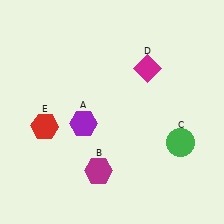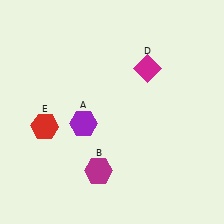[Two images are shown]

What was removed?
The green circle (C) was removed in Image 2.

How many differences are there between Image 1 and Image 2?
There is 1 difference between the two images.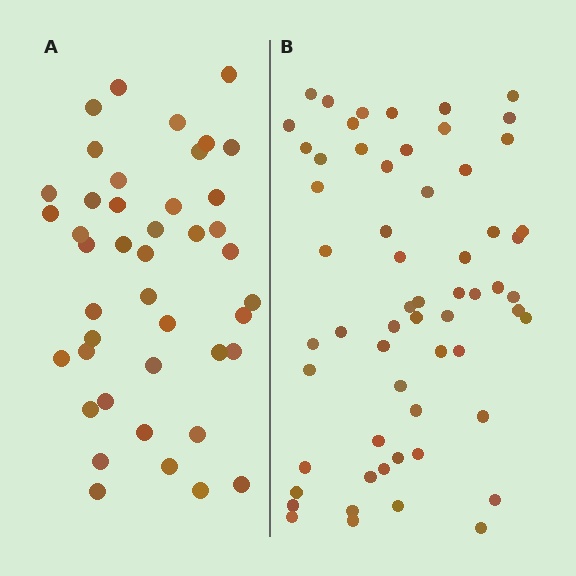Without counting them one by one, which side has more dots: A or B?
Region B (the right region) has more dots.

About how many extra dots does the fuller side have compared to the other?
Region B has approximately 15 more dots than region A.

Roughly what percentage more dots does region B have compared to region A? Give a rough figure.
About 40% more.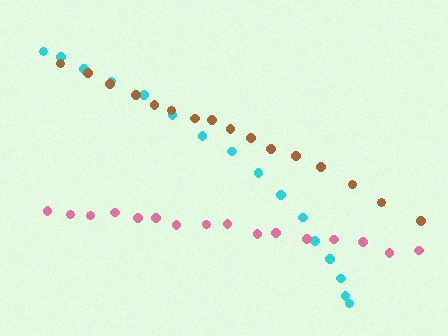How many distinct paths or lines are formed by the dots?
There are 3 distinct paths.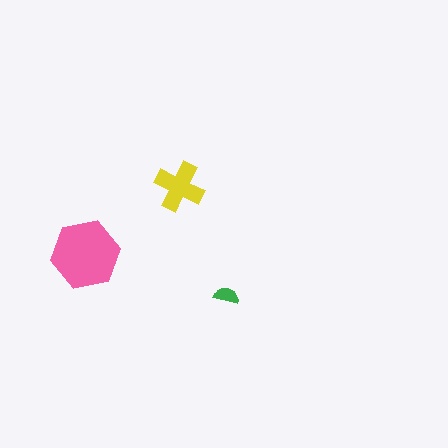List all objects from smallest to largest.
The green semicircle, the yellow cross, the pink hexagon.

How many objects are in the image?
There are 3 objects in the image.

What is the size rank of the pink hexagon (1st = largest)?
1st.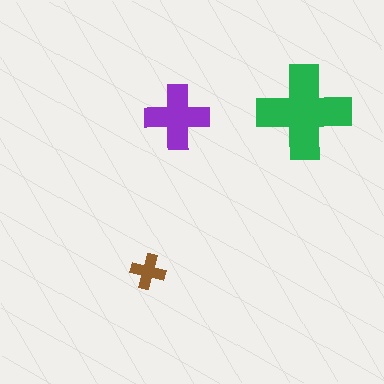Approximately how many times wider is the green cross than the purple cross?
About 1.5 times wider.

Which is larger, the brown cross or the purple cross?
The purple one.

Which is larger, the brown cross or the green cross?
The green one.